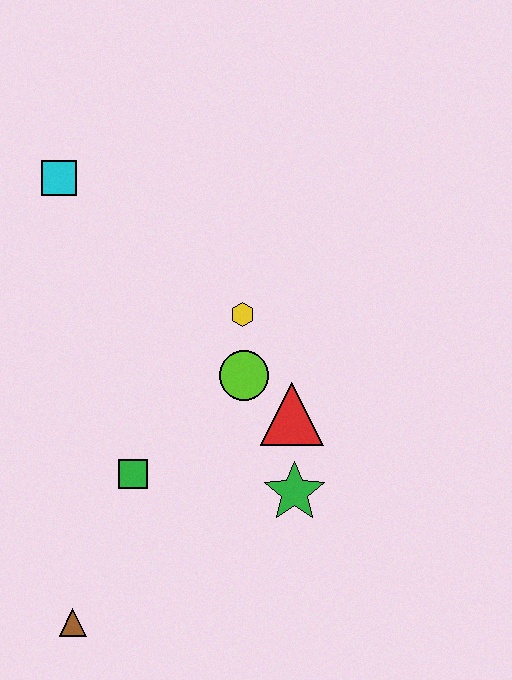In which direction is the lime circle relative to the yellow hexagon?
The lime circle is below the yellow hexagon.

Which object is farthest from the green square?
The cyan square is farthest from the green square.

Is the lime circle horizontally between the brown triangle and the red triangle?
Yes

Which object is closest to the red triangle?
The lime circle is closest to the red triangle.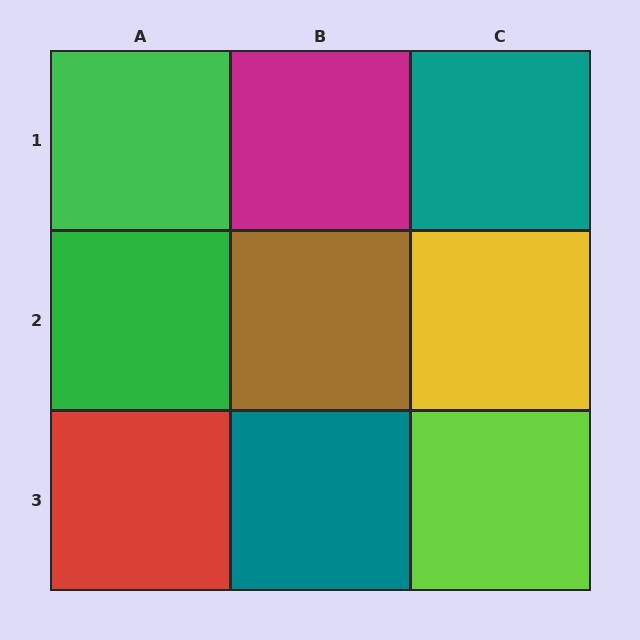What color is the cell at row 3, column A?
Red.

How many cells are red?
1 cell is red.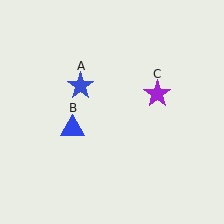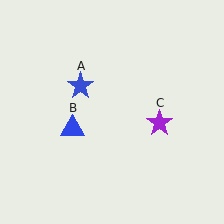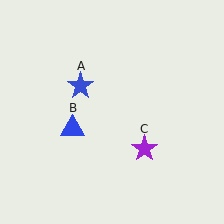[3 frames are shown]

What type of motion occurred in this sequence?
The purple star (object C) rotated clockwise around the center of the scene.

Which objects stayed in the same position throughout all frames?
Blue star (object A) and blue triangle (object B) remained stationary.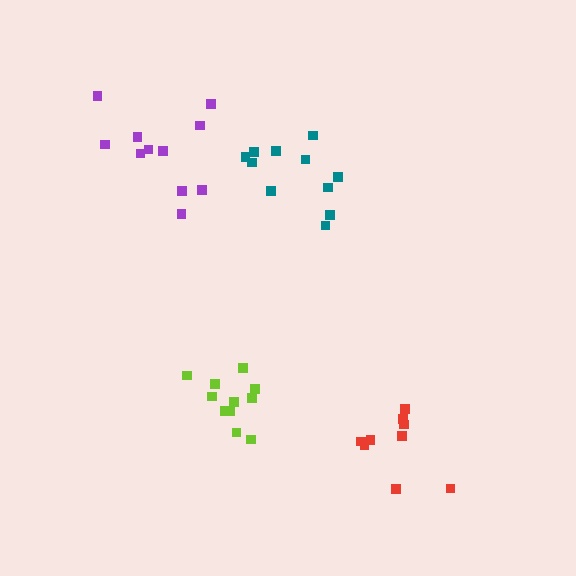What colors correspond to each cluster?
The clusters are colored: teal, red, lime, purple.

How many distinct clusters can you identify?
There are 4 distinct clusters.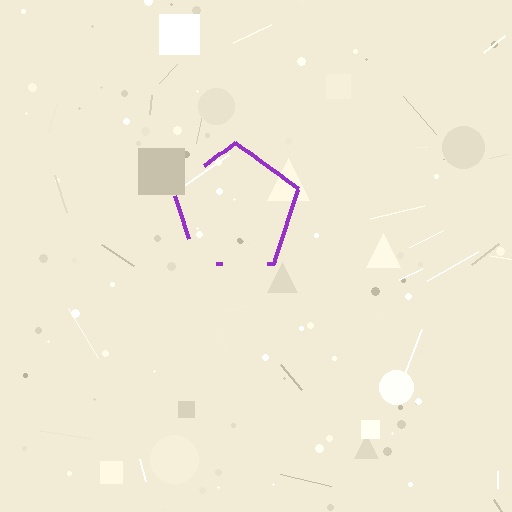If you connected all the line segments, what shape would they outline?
They would outline a pentagon.